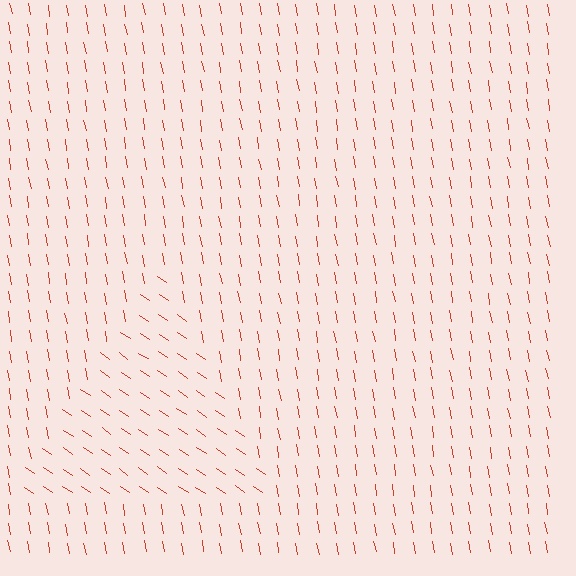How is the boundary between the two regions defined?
The boundary is defined purely by a change in line orientation (approximately 45 degrees difference). All lines are the same color and thickness.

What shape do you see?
I see a triangle.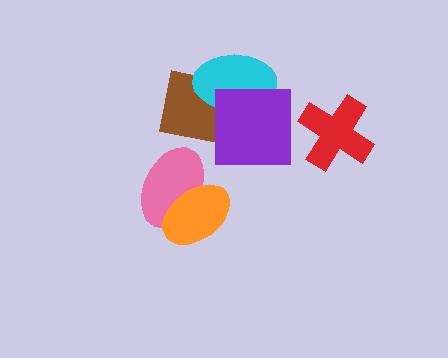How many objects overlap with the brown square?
2 objects overlap with the brown square.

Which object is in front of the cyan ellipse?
The purple square is in front of the cyan ellipse.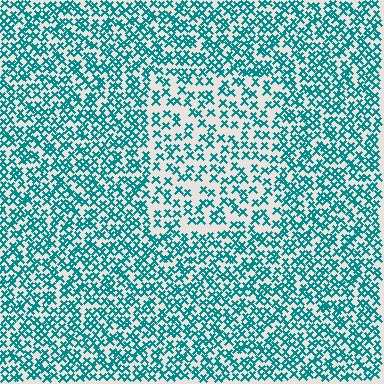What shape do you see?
I see a rectangle.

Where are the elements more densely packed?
The elements are more densely packed outside the rectangle boundary.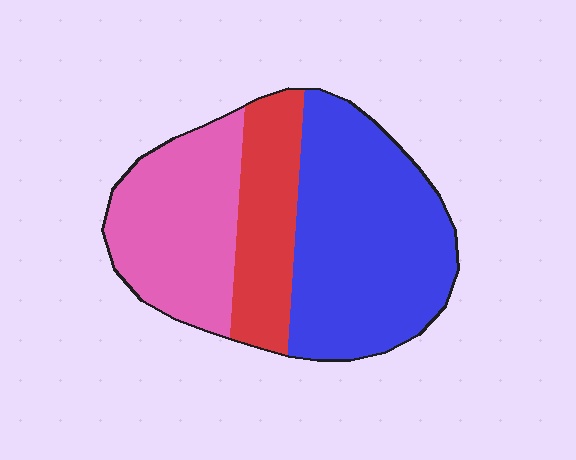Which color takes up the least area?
Red, at roughly 20%.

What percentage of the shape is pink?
Pink covers 31% of the shape.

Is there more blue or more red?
Blue.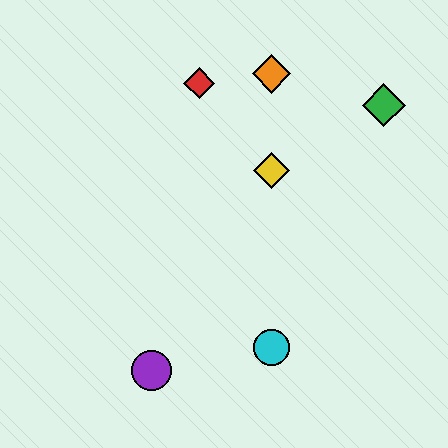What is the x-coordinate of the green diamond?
The green diamond is at x≈384.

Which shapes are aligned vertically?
The blue diamond, the yellow diamond, the orange diamond, the cyan circle are aligned vertically.